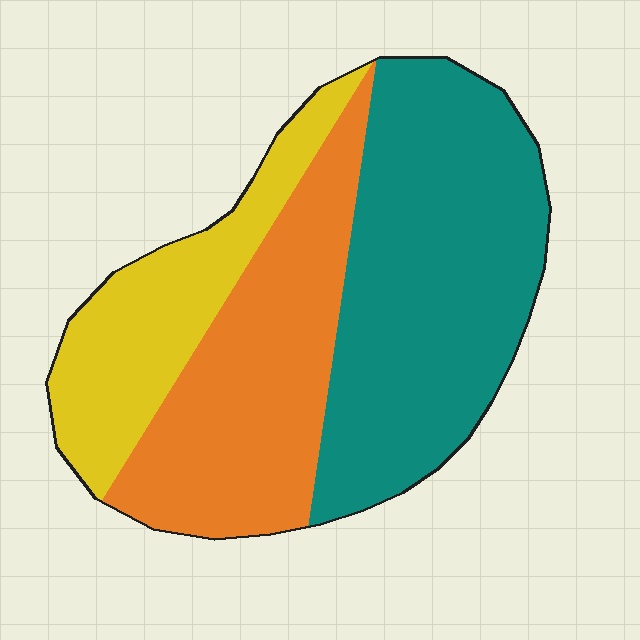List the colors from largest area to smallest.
From largest to smallest: teal, orange, yellow.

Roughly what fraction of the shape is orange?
Orange takes up about one third (1/3) of the shape.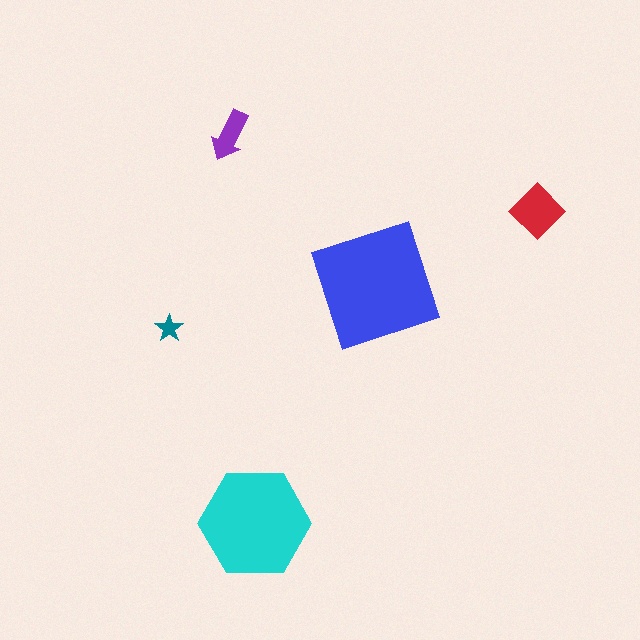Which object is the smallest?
The teal star.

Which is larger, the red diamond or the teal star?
The red diamond.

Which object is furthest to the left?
The teal star is leftmost.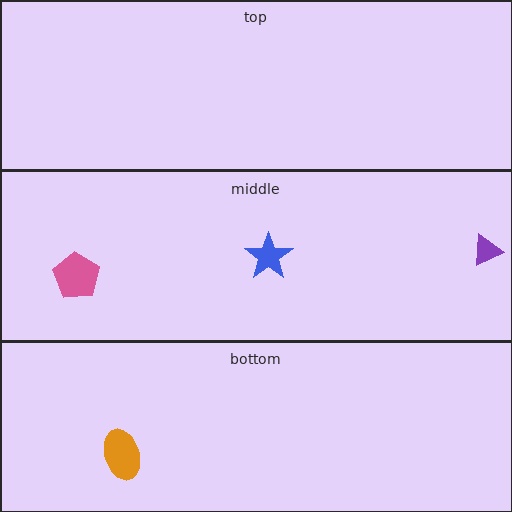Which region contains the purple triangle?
The middle region.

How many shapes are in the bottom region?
1.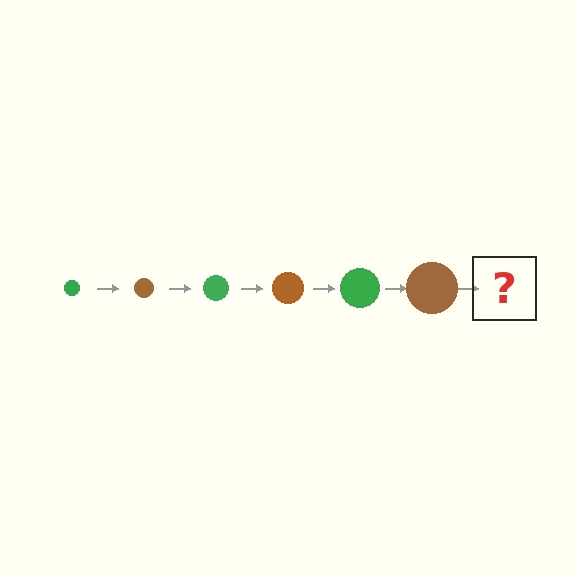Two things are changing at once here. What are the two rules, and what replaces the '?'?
The two rules are that the circle grows larger each step and the color cycles through green and brown. The '?' should be a green circle, larger than the previous one.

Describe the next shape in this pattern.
It should be a green circle, larger than the previous one.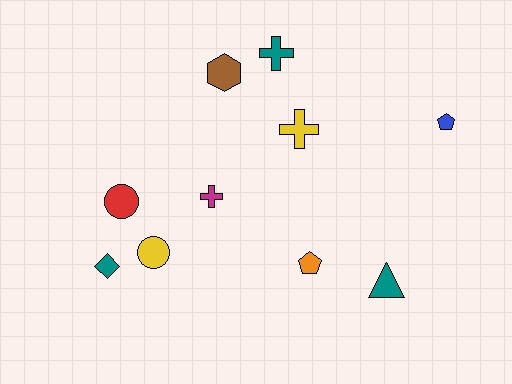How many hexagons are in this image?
There is 1 hexagon.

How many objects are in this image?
There are 10 objects.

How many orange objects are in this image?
There is 1 orange object.